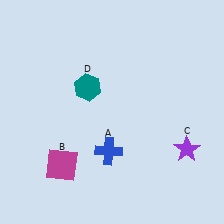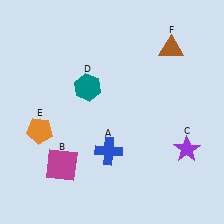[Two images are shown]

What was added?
An orange pentagon (E), a brown triangle (F) were added in Image 2.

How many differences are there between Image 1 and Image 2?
There are 2 differences between the two images.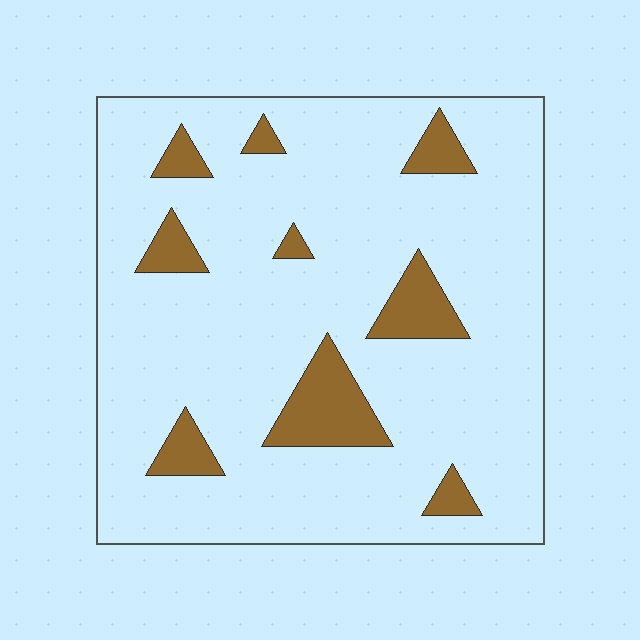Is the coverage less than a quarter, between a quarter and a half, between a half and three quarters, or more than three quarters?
Less than a quarter.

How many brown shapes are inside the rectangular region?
9.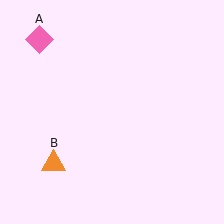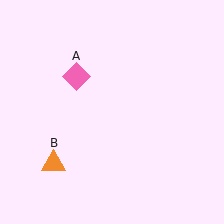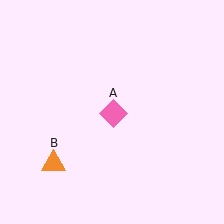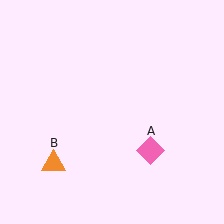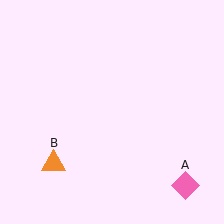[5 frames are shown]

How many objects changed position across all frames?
1 object changed position: pink diamond (object A).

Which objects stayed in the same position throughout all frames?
Orange triangle (object B) remained stationary.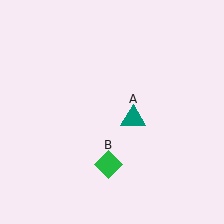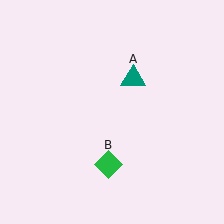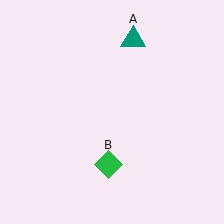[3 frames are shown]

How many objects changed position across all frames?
1 object changed position: teal triangle (object A).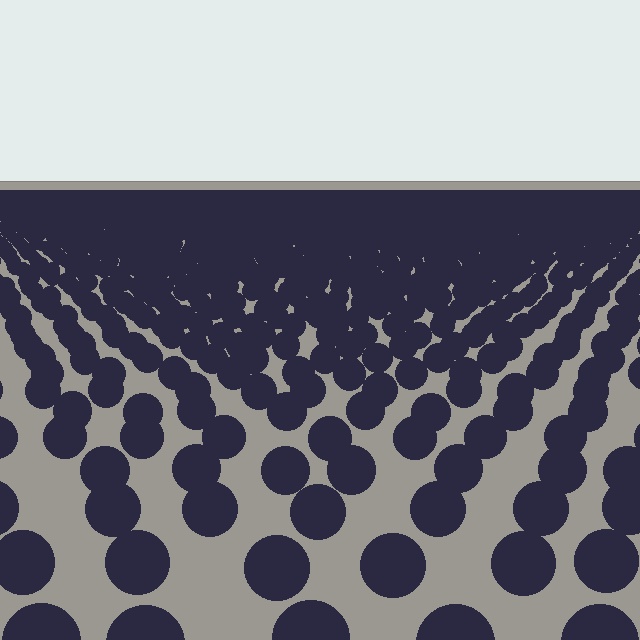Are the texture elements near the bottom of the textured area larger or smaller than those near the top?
Larger. Near the bottom, elements are closer to the viewer and appear at a bigger on-screen size.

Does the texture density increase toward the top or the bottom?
Density increases toward the top.